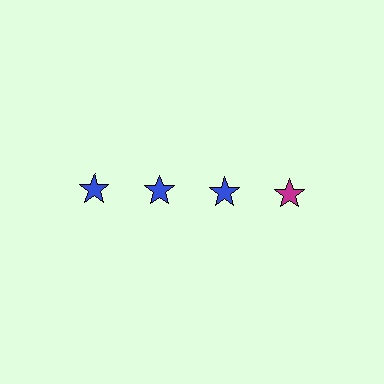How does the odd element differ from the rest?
It has a different color: magenta instead of blue.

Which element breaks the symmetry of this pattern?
The magenta star in the top row, second from right column breaks the symmetry. All other shapes are blue stars.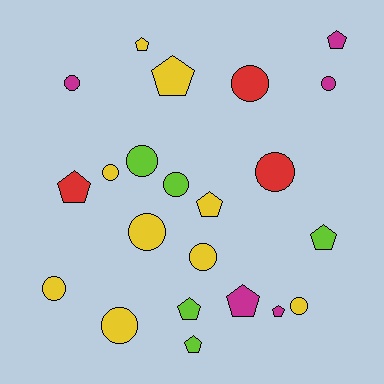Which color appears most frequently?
Yellow, with 9 objects.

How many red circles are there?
There are 2 red circles.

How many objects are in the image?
There are 22 objects.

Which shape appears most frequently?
Circle, with 12 objects.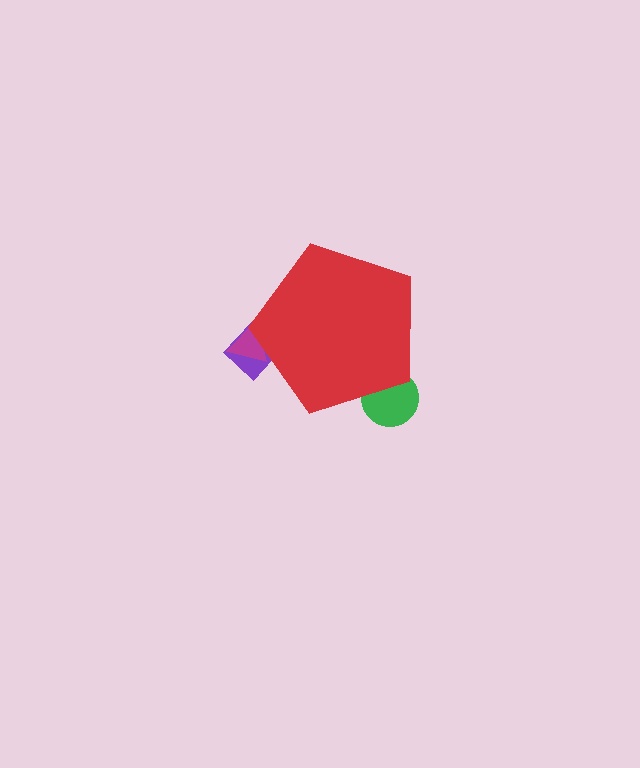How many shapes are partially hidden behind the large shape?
3 shapes are partially hidden.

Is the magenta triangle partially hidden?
Yes, the magenta triangle is partially hidden behind the red pentagon.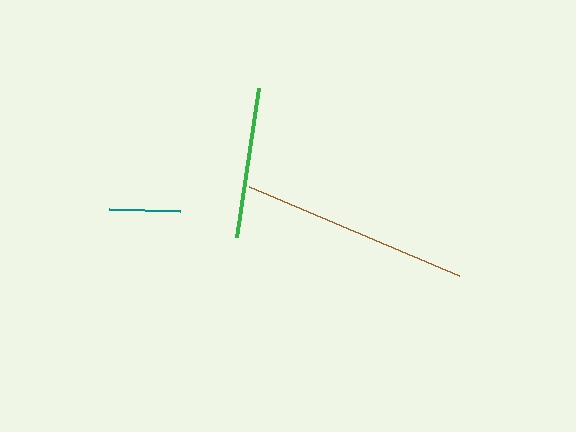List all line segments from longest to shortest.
From longest to shortest: brown, green, teal.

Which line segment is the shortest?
The teal line is the shortest at approximately 71 pixels.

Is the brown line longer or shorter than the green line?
The brown line is longer than the green line.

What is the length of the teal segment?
The teal segment is approximately 71 pixels long.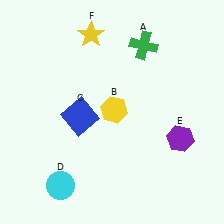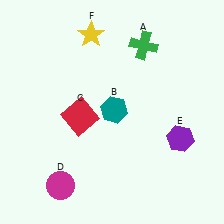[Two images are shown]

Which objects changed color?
B changed from yellow to teal. C changed from blue to red. D changed from cyan to magenta.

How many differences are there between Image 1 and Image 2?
There are 3 differences between the two images.